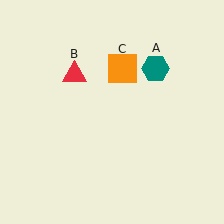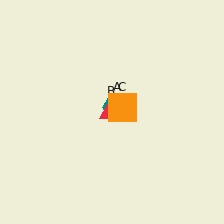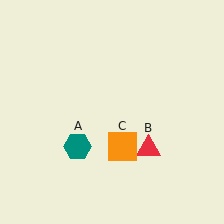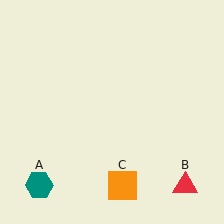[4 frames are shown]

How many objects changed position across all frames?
3 objects changed position: teal hexagon (object A), red triangle (object B), orange square (object C).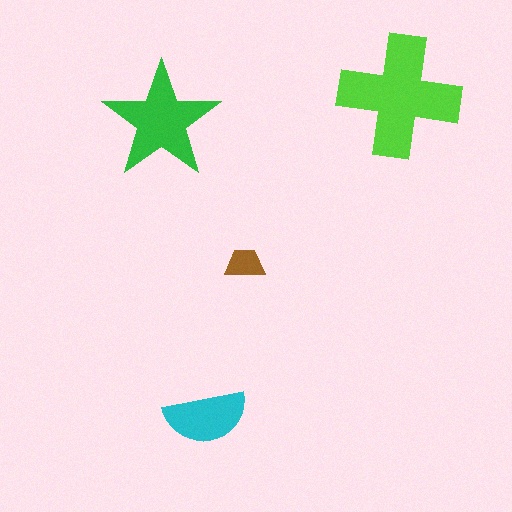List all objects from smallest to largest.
The brown trapezoid, the cyan semicircle, the green star, the lime cross.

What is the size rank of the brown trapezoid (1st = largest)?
4th.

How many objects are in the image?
There are 4 objects in the image.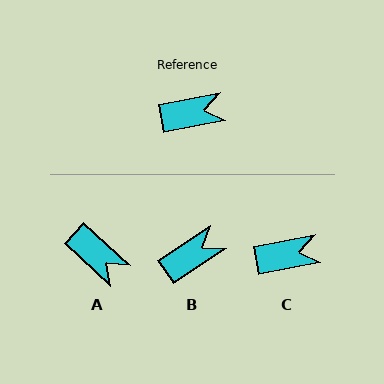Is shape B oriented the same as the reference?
No, it is off by about 23 degrees.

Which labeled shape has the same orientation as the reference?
C.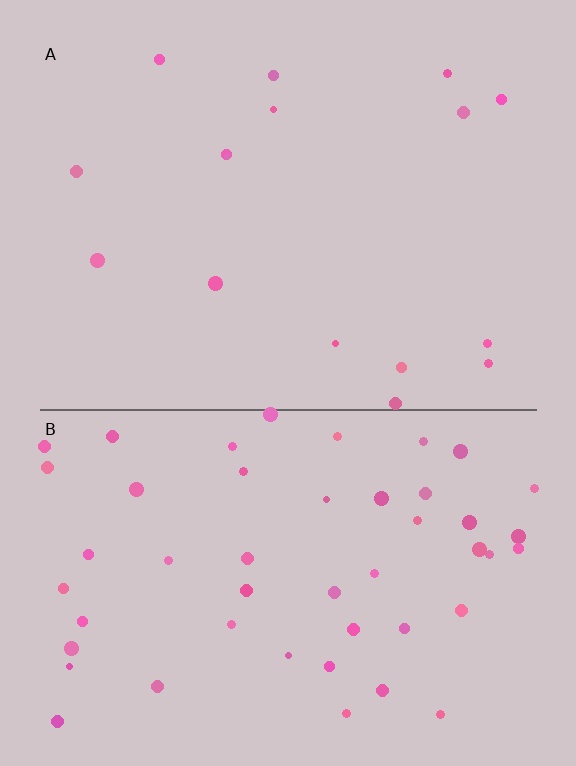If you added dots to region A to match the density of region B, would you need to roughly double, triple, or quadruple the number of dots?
Approximately triple.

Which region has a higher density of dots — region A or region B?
B (the bottom).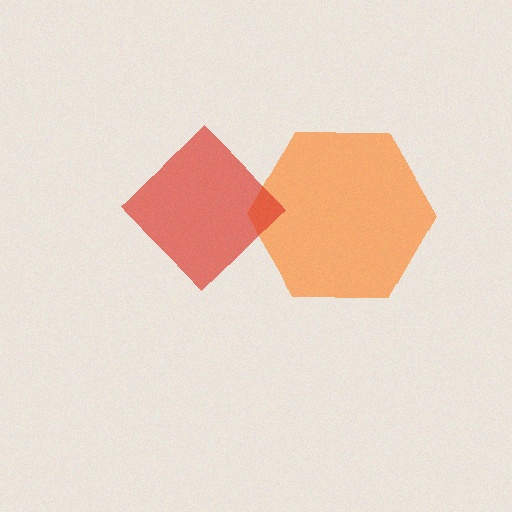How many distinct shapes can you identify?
There are 2 distinct shapes: an orange hexagon, a red diamond.